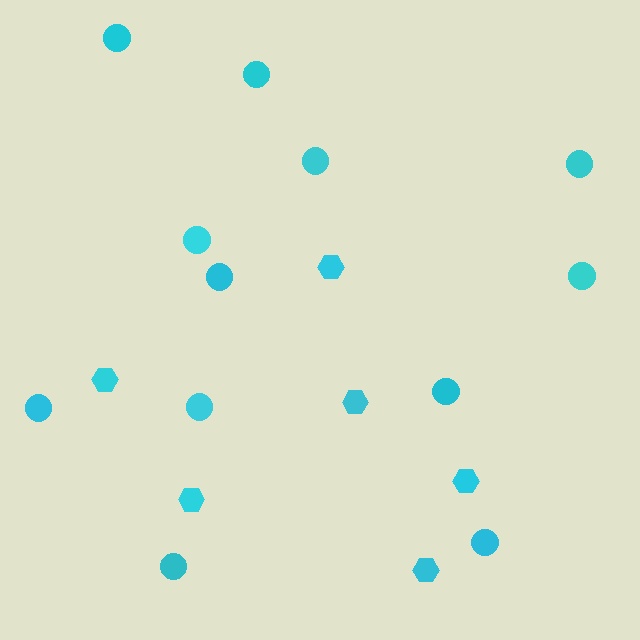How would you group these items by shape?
There are 2 groups: one group of hexagons (6) and one group of circles (12).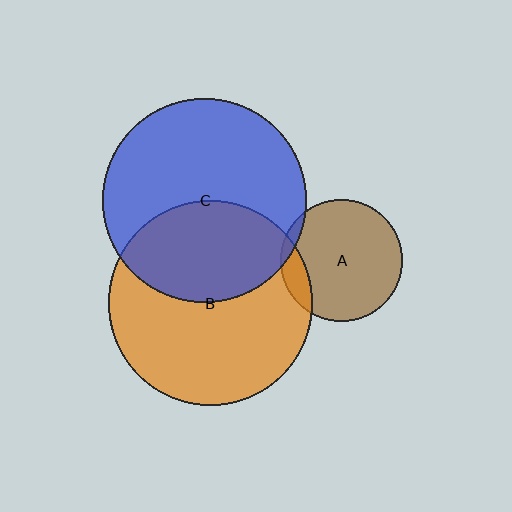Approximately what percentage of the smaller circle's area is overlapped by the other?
Approximately 5%.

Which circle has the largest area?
Circle B (orange).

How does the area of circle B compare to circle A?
Approximately 2.8 times.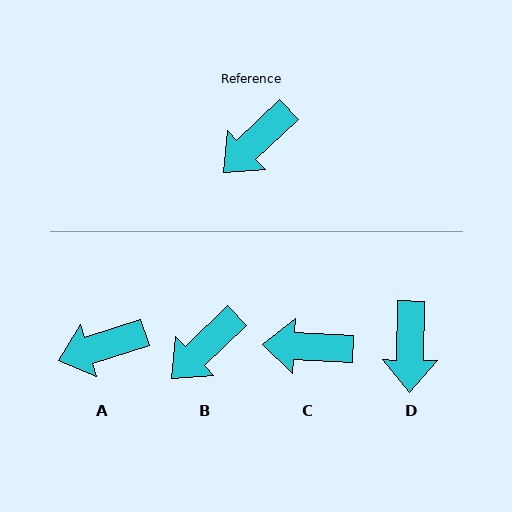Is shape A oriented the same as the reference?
No, it is off by about 26 degrees.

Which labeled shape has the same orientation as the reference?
B.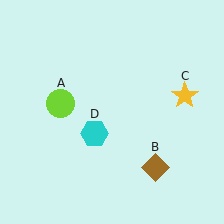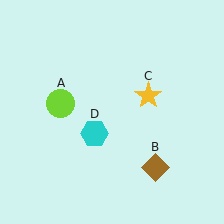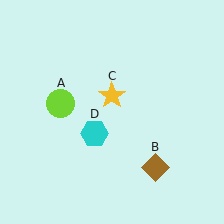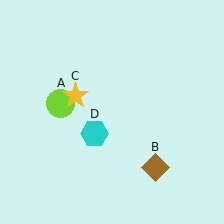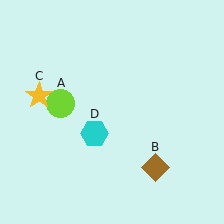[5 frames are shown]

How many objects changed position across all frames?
1 object changed position: yellow star (object C).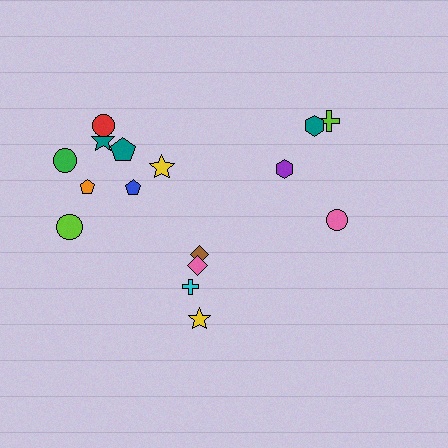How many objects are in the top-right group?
There are 4 objects.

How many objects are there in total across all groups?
There are 16 objects.